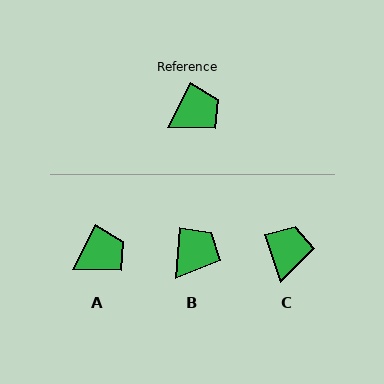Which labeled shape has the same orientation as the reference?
A.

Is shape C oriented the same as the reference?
No, it is off by about 45 degrees.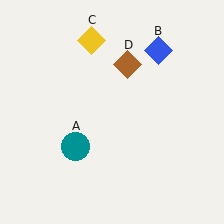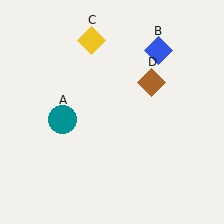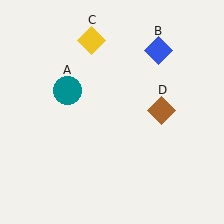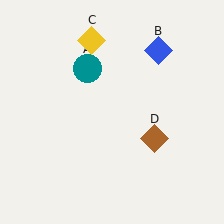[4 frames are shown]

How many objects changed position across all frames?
2 objects changed position: teal circle (object A), brown diamond (object D).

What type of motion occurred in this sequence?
The teal circle (object A), brown diamond (object D) rotated clockwise around the center of the scene.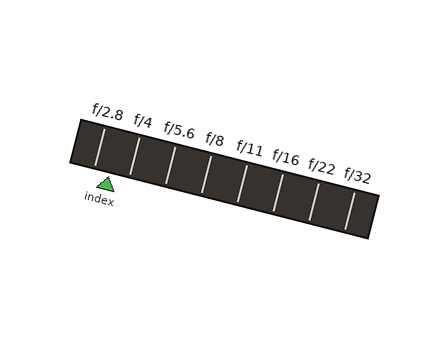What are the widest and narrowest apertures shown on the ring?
The widest aperture shown is f/2.8 and the narrowest is f/32.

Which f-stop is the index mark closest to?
The index mark is closest to f/2.8.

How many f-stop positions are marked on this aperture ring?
There are 8 f-stop positions marked.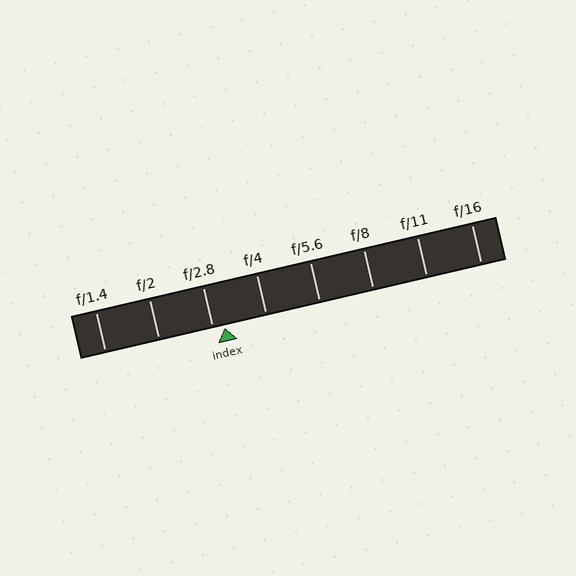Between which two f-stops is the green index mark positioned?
The index mark is between f/2.8 and f/4.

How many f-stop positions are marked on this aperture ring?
There are 8 f-stop positions marked.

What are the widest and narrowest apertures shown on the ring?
The widest aperture shown is f/1.4 and the narrowest is f/16.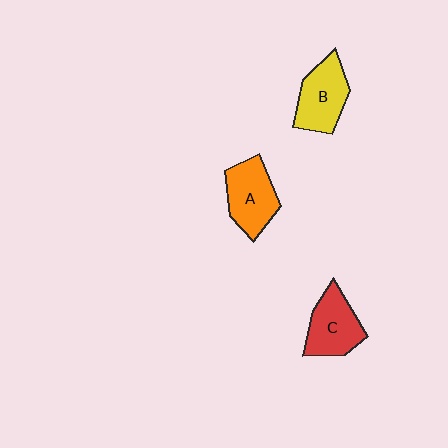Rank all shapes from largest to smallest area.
From largest to smallest: A (orange), B (yellow), C (red).